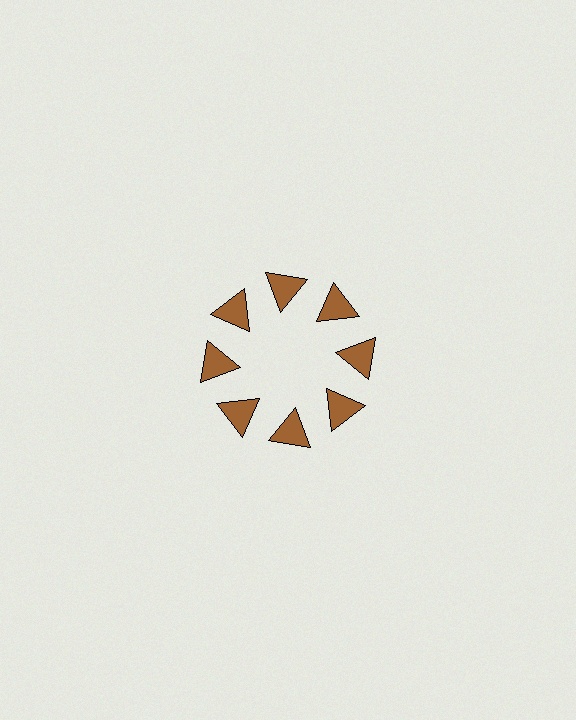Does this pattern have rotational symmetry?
Yes, this pattern has 8-fold rotational symmetry. It looks the same after rotating 45 degrees around the center.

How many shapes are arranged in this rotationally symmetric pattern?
There are 8 shapes, arranged in 8 groups of 1.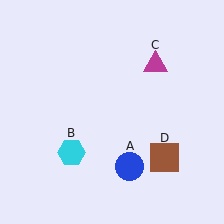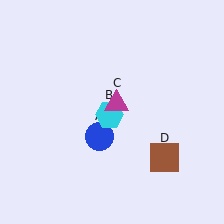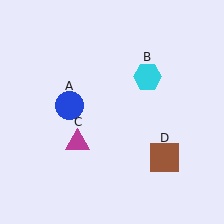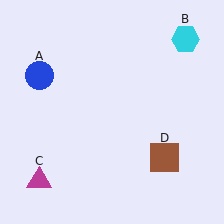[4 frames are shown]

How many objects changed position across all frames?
3 objects changed position: blue circle (object A), cyan hexagon (object B), magenta triangle (object C).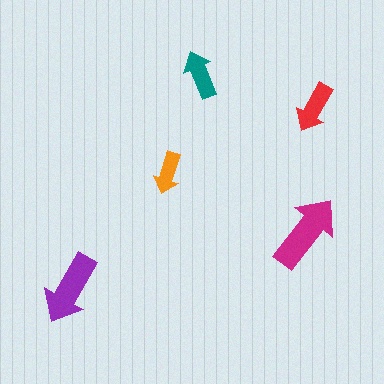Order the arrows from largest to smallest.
the magenta one, the purple one, the red one, the teal one, the orange one.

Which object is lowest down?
The purple arrow is bottommost.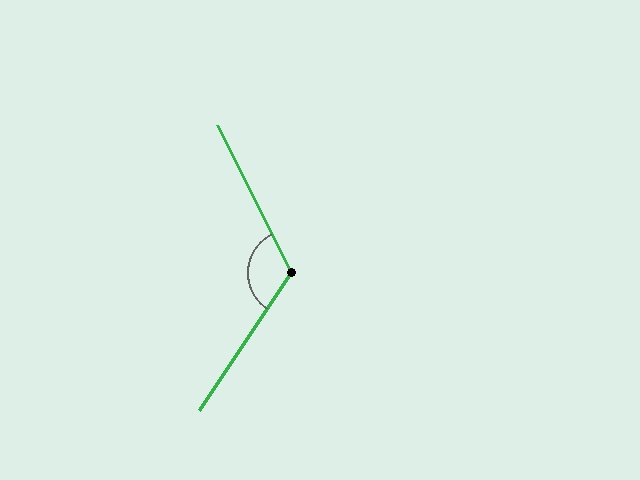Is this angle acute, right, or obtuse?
It is obtuse.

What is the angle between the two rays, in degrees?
Approximately 120 degrees.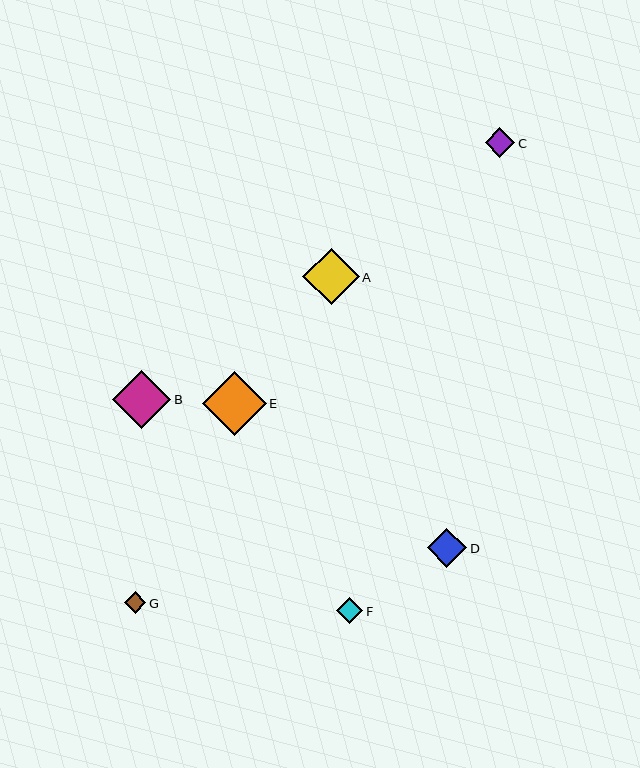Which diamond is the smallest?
Diamond G is the smallest with a size of approximately 22 pixels.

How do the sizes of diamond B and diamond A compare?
Diamond B and diamond A are approximately the same size.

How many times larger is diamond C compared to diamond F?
Diamond C is approximately 1.2 times the size of diamond F.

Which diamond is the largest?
Diamond E is the largest with a size of approximately 64 pixels.